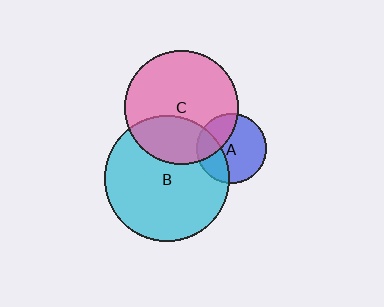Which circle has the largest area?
Circle B (cyan).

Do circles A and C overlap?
Yes.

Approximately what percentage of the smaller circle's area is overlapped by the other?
Approximately 30%.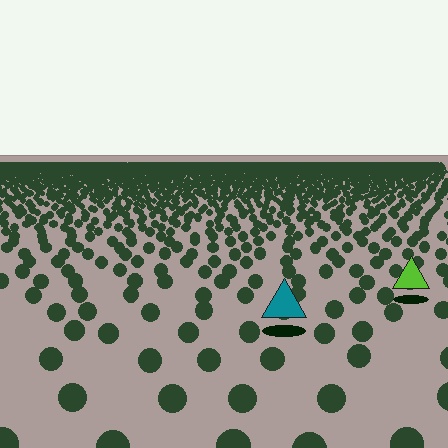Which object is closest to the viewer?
The teal triangle is closest. The texture marks near it are larger and more spread out.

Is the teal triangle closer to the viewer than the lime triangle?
Yes. The teal triangle is closer — you can tell from the texture gradient: the ground texture is coarser near it.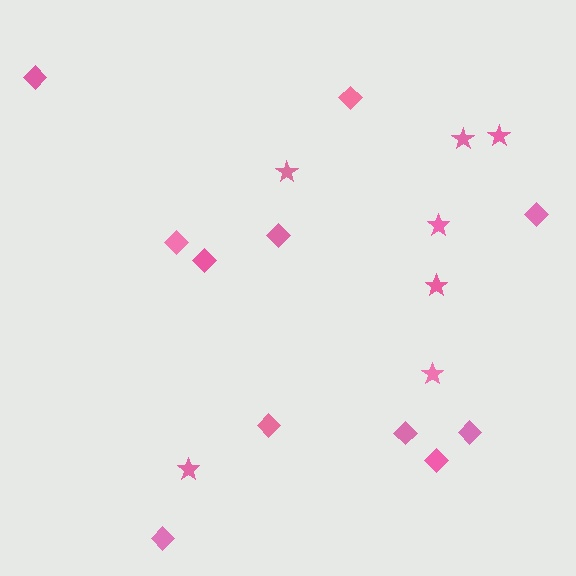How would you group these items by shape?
There are 2 groups: one group of diamonds (11) and one group of stars (7).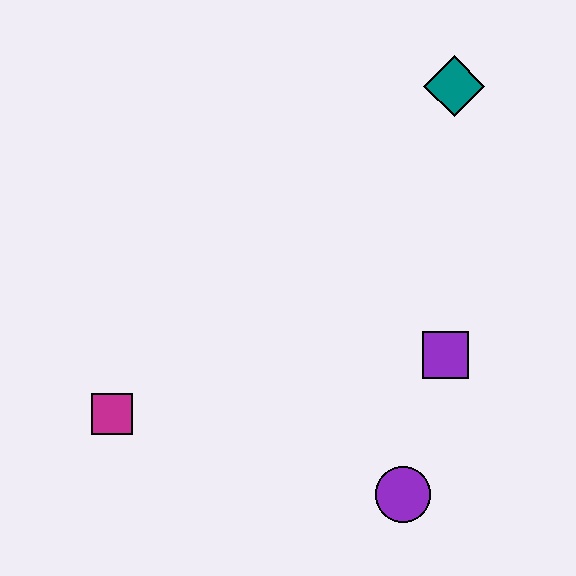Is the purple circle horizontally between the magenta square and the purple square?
Yes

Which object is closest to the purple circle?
The purple square is closest to the purple circle.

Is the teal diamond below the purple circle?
No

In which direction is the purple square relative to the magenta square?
The purple square is to the right of the magenta square.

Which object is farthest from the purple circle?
The teal diamond is farthest from the purple circle.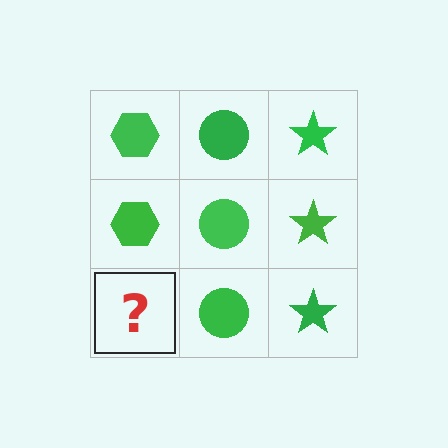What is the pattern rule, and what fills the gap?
The rule is that each column has a consistent shape. The gap should be filled with a green hexagon.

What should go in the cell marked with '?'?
The missing cell should contain a green hexagon.